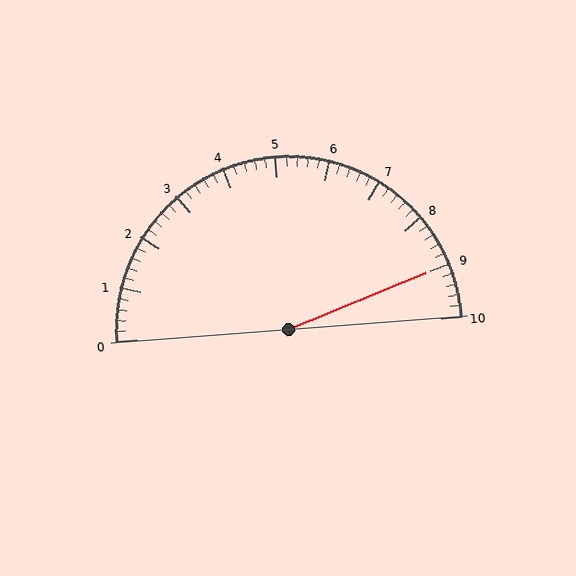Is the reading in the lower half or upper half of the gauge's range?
The reading is in the upper half of the range (0 to 10).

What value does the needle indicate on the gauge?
The needle indicates approximately 9.0.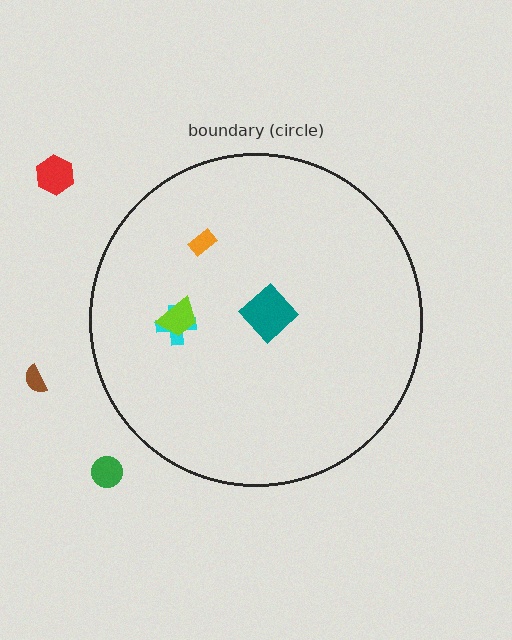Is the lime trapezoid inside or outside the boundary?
Inside.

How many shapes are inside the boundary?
4 inside, 3 outside.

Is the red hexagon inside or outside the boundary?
Outside.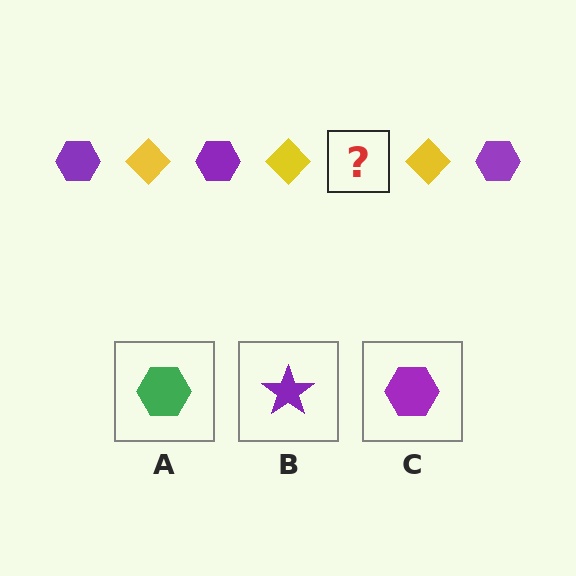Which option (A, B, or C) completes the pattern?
C.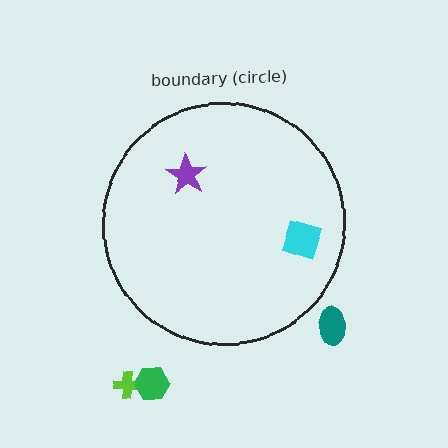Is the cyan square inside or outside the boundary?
Inside.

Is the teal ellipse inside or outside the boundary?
Outside.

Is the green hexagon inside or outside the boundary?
Outside.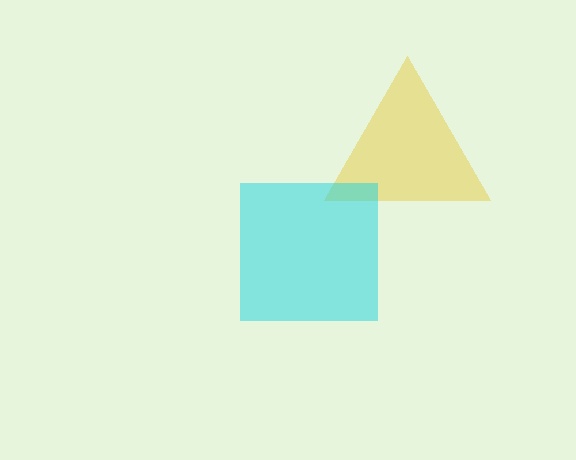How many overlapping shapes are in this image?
There are 2 overlapping shapes in the image.